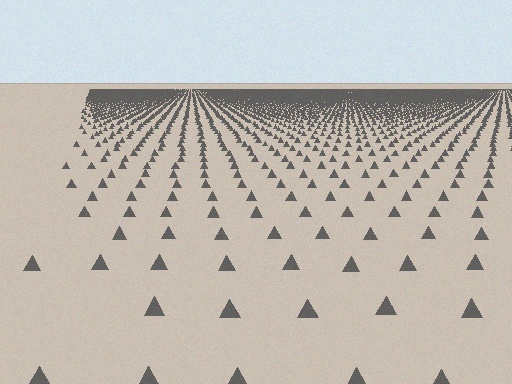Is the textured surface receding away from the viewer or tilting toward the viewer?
The surface is receding away from the viewer. Texture elements get smaller and denser toward the top.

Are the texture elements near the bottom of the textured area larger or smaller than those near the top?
Larger. Near the bottom, elements are closer to the viewer and appear at a bigger on-screen size.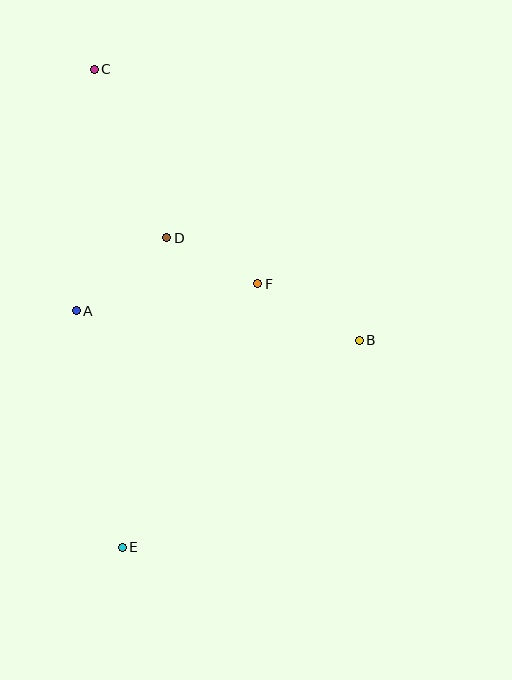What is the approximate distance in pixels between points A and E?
The distance between A and E is approximately 241 pixels.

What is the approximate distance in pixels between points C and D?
The distance between C and D is approximately 184 pixels.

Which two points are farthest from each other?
Points C and E are farthest from each other.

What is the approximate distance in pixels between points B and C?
The distance between B and C is approximately 379 pixels.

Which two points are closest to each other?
Points D and F are closest to each other.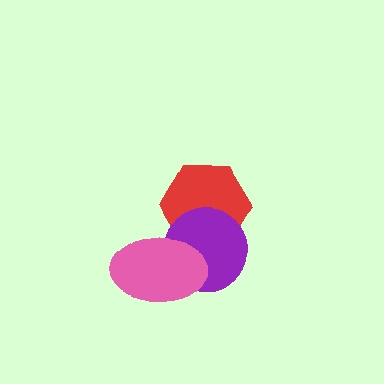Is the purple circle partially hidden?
Yes, it is partially covered by another shape.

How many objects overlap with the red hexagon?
2 objects overlap with the red hexagon.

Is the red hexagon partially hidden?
Yes, it is partially covered by another shape.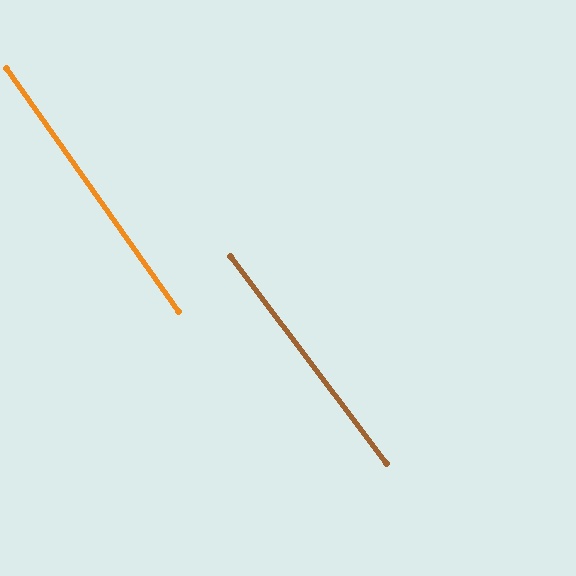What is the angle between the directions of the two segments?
Approximately 2 degrees.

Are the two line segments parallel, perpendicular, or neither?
Parallel — their directions differ by only 1.7°.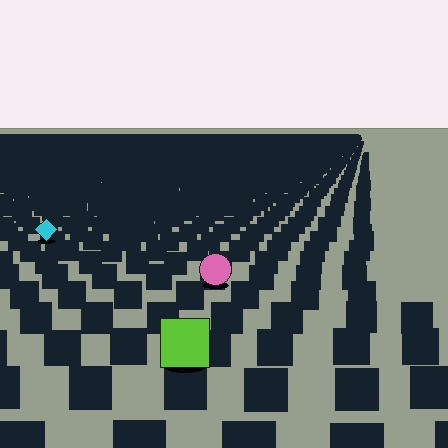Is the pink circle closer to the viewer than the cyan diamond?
Yes. The pink circle is closer — you can tell from the texture gradient: the ground texture is coarser near it.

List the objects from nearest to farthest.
From nearest to farthest: the lime square, the pink circle, the cyan diamond.